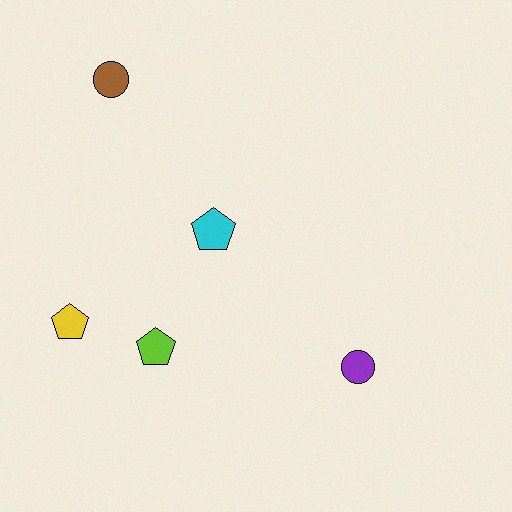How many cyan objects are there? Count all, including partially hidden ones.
There is 1 cyan object.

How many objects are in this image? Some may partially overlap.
There are 5 objects.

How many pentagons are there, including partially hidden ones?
There are 3 pentagons.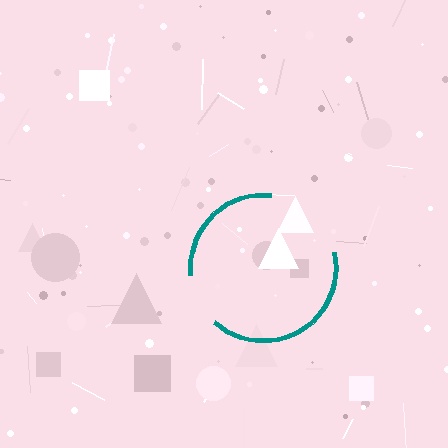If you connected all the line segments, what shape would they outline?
They would outline a circle.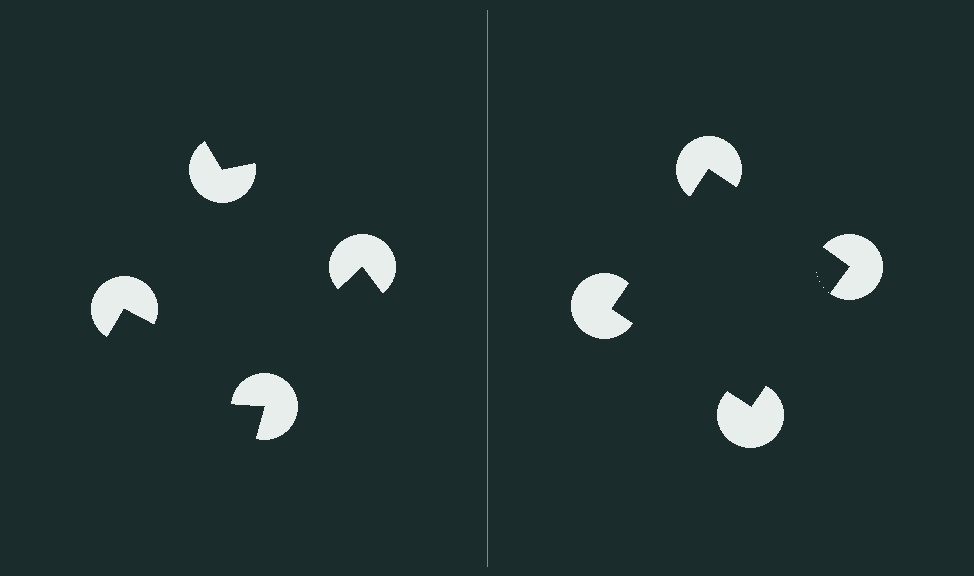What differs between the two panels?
The pac-man discs are positioned identically on both sides; only the wedge orientations differ. On the right they align to a square; on the left they are misaligned.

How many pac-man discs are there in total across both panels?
8 — 4 on each side.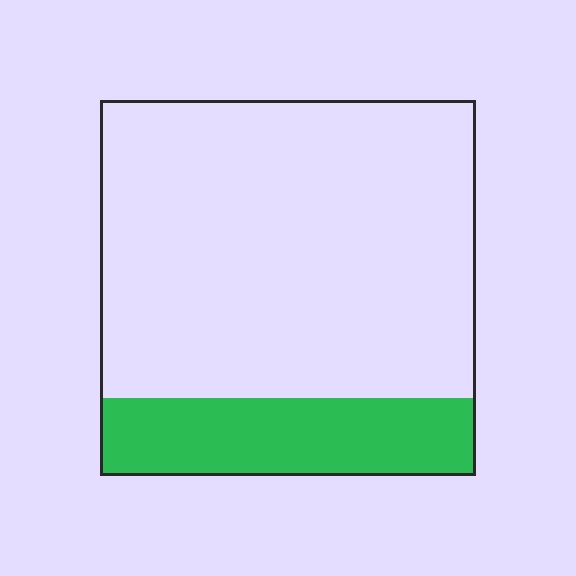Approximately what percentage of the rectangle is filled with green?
Approximately 20%.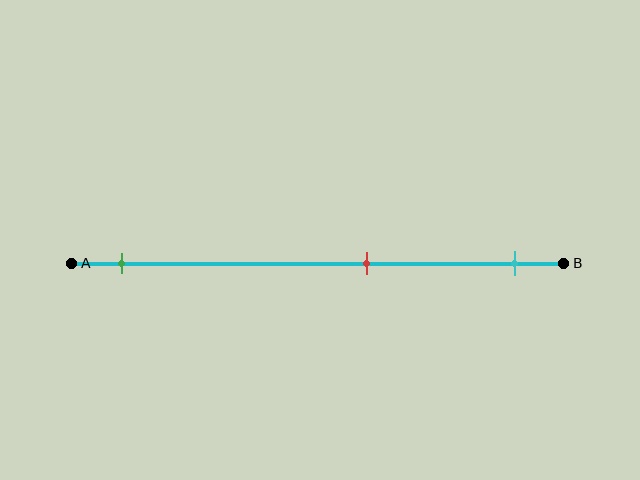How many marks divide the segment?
There are 3 marks dividing the segment.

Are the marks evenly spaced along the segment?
No, the marks are not evenly spaced.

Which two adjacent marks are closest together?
The red and cyan marks are the closest adjacent pair.